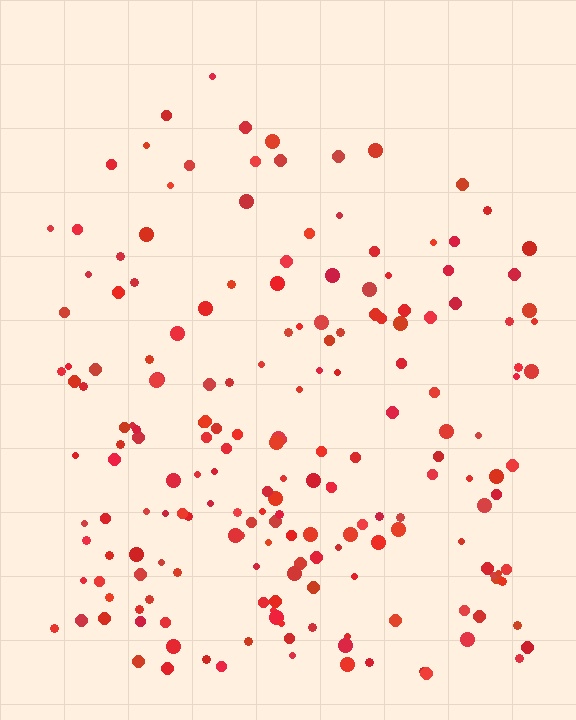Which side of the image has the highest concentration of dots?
The bottom.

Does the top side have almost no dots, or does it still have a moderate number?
Still a moderate number, just noticeably fewer than the bottom.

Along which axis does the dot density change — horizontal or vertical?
Vertical.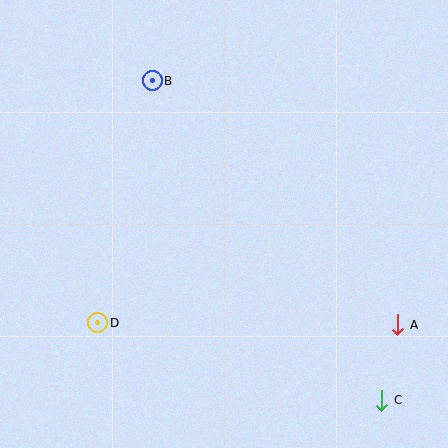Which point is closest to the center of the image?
Point D at (98, 323) is closest to the center.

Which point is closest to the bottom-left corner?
Point D is closest to the bottom-left corner.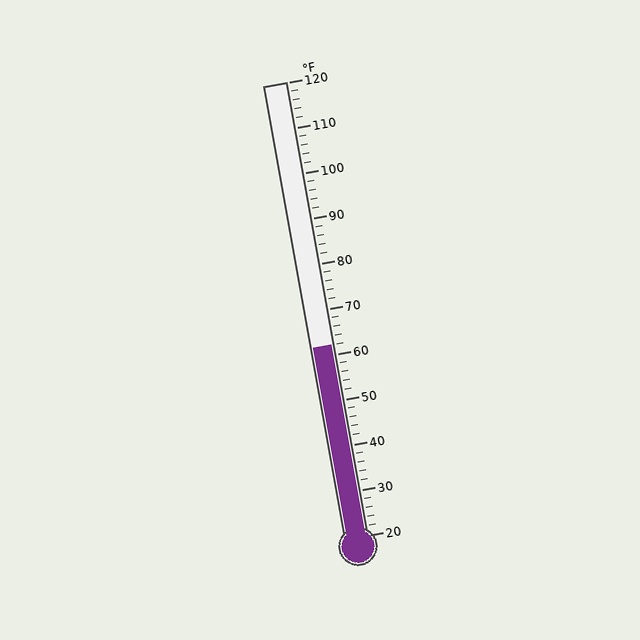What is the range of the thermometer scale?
The thermometer scale ranges from 20°F to 120°F.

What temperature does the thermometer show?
The thermometer shows approximately 62°F.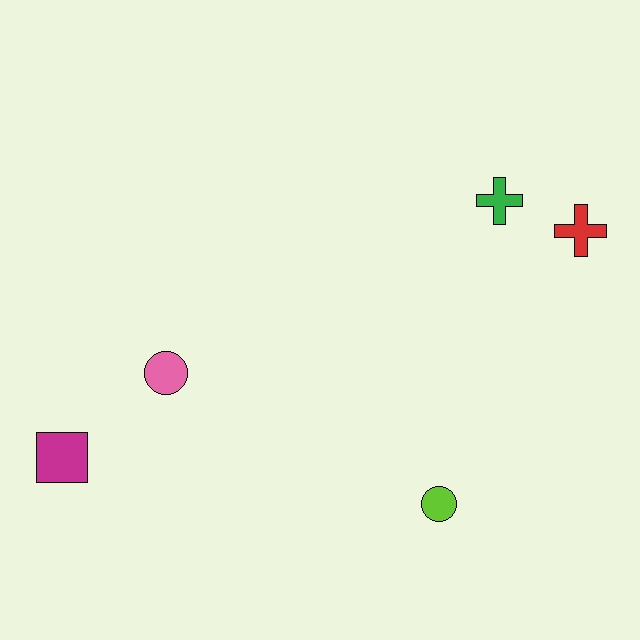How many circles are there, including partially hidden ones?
There are 2 circles.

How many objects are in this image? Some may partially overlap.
There are 5 objects.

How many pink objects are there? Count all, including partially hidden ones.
There is 1 pink object.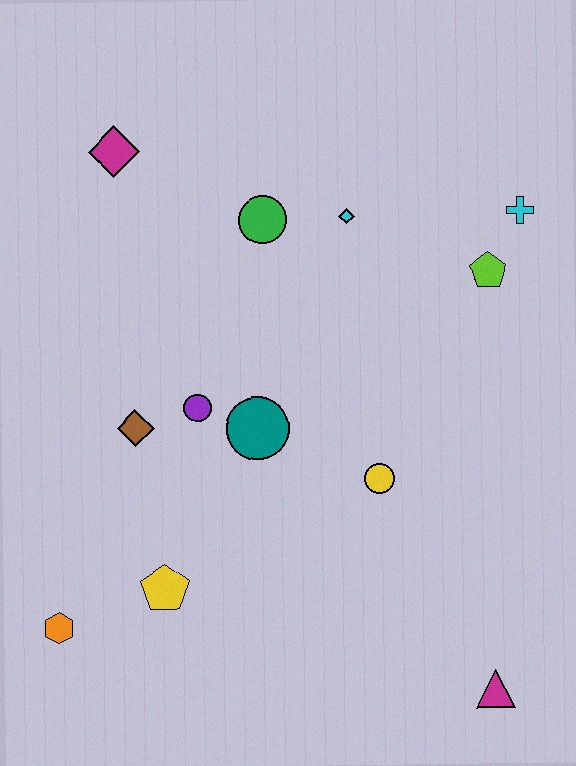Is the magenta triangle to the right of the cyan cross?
No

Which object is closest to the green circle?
The cyan diamond is closest to the green circle.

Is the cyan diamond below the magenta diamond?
Yes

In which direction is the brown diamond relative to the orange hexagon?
The brown diamond is above the orange hexagon.